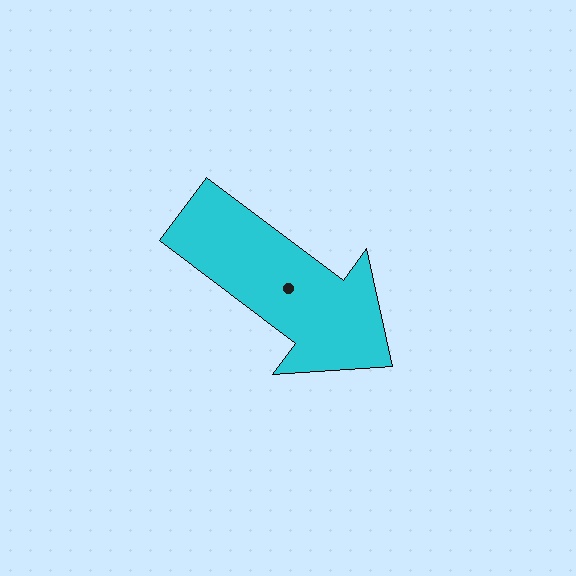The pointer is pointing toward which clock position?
Roughly 4 o'clock.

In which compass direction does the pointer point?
Southeast.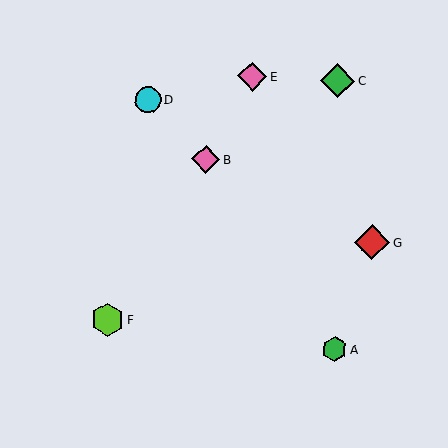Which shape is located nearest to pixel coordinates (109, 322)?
The lime hexagon (labeled F) at (107, 320) is nearest to that location.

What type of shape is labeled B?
Shape B is a pink diamond.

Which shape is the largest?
The red diamond (labeled G) is the largest.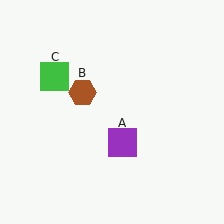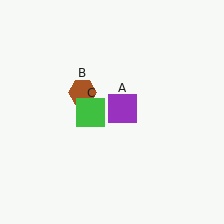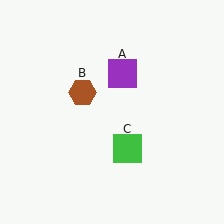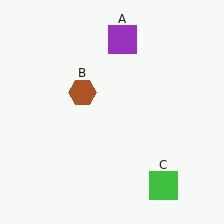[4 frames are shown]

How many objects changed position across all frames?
2 objects changed position: purple square (object A), green square (object C).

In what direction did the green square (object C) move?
The green square (object C) moved down and to the right.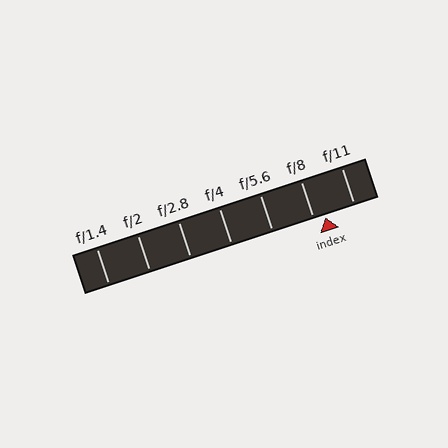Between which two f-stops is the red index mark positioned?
The index mark is between f/8 and f/11.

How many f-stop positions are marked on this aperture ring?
There are 7 f-stop positions marked.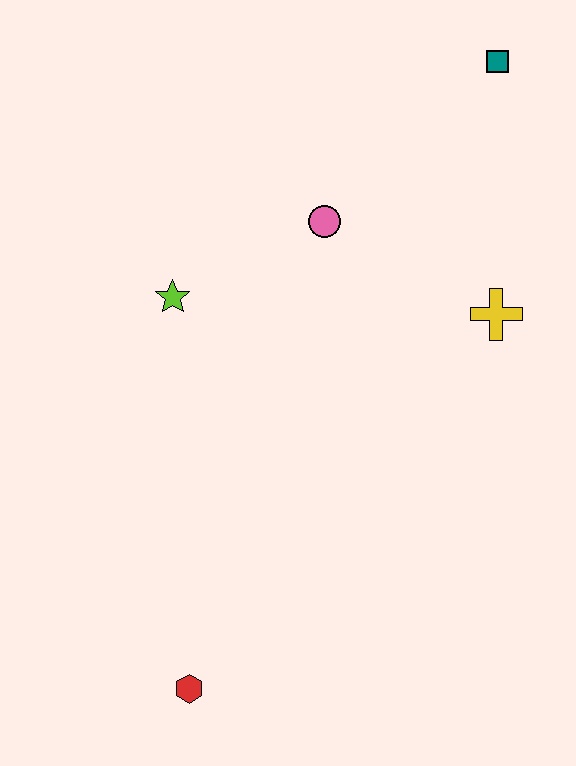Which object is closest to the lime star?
The pink circle is closest to the lime star.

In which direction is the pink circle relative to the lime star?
The pink circle is to the right of the lime star.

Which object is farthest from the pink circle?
The red hexagon is farthest from the pink circle.